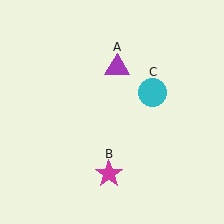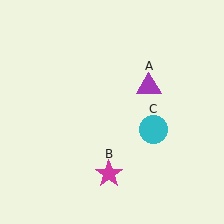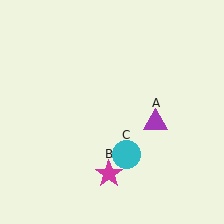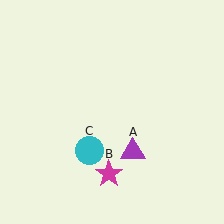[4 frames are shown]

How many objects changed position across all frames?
2 objects changed position: purple triangle (object A), cyan circle (object C).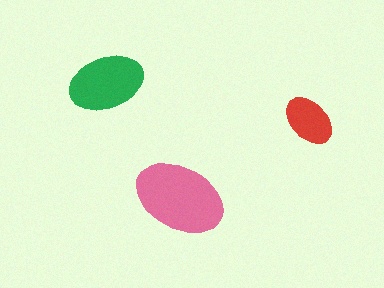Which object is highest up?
The green ellipse is topmost.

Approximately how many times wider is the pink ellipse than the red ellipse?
About 1.5 times wider.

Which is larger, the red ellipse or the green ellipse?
The green one.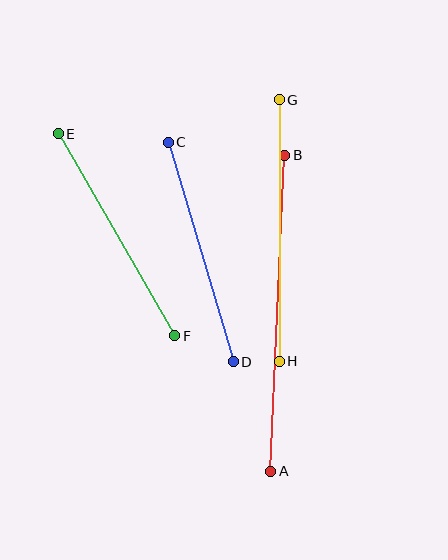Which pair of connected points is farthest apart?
Points A and B are farthest apart.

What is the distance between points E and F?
The distance is approximately 233 pixels.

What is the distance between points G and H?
The distance is approximately 261 pixels.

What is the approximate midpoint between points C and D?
The midpoint is at approximately (201, 252) pixels.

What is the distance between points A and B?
The distance is approximately 316 pixels.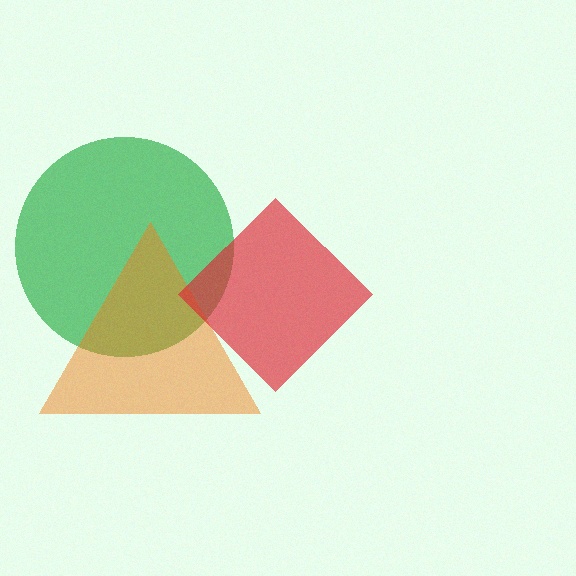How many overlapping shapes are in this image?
There are 3 overlapping shapes in the image.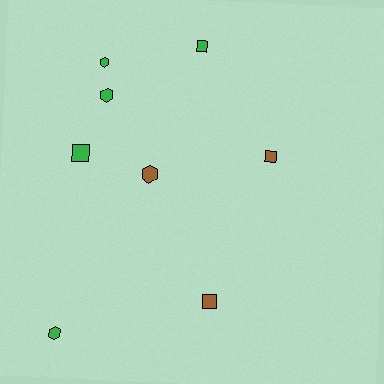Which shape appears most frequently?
Square, with 4 objects.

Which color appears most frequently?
Green, with 5 objects.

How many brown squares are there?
There are 2 brown squares.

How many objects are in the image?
There are 8 objects.